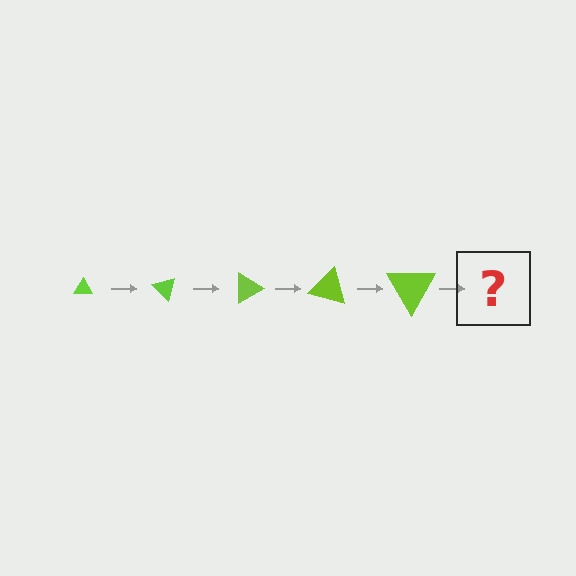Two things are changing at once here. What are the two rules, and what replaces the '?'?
The two rules are that the triangle grows larger each step and it rotates 45 degrees each step. The '?' should be a triangle, larger than the previous one and rotated 225 degrees from the start.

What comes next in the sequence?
The next element should be a triangle, larger than the previous one and rotated 225 degrees from the start.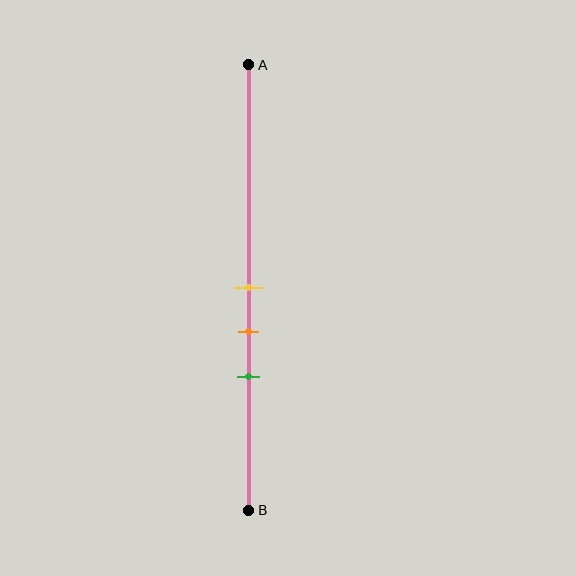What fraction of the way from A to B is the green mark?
The green mark is approximately 70% (0.7) of the way from A to B.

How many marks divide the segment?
There are 3 marks dividing the segment.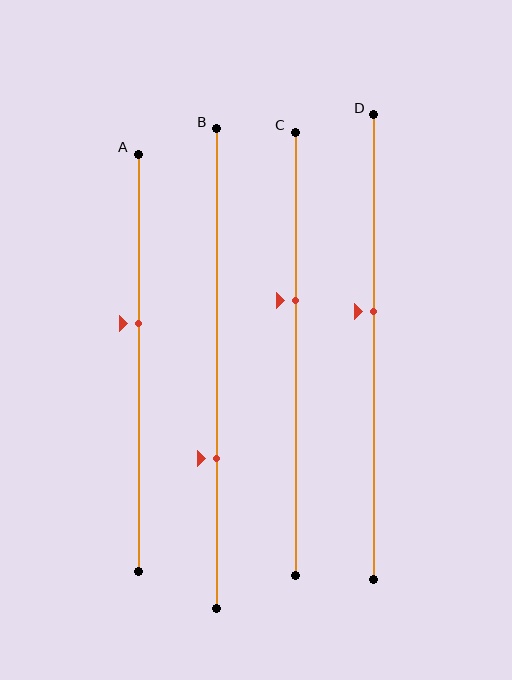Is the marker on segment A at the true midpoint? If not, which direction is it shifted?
No, the marker on segment A is shifted upward by about 9% of the segment length.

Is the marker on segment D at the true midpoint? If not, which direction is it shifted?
No, the marker on segment D is shifted upward by about 8% of the segment length.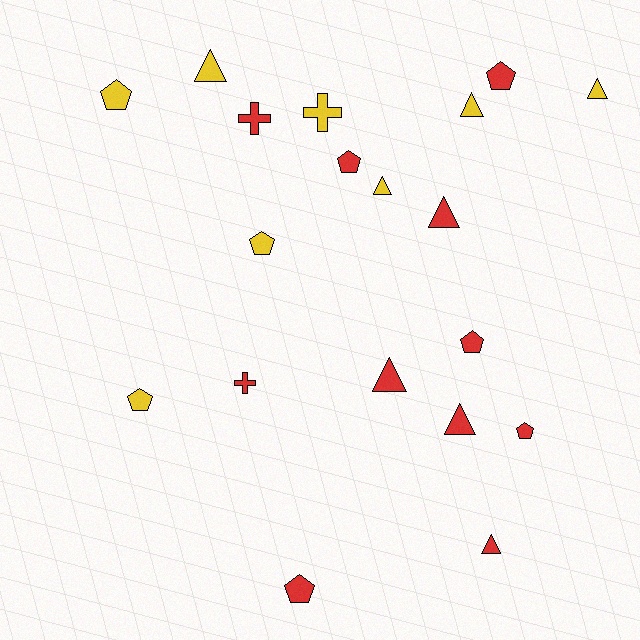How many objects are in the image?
There are 19 objects.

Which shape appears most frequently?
Pentagon, with 8 objects.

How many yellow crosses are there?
There is 1 yellow cross.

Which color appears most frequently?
Red, with 11 objects.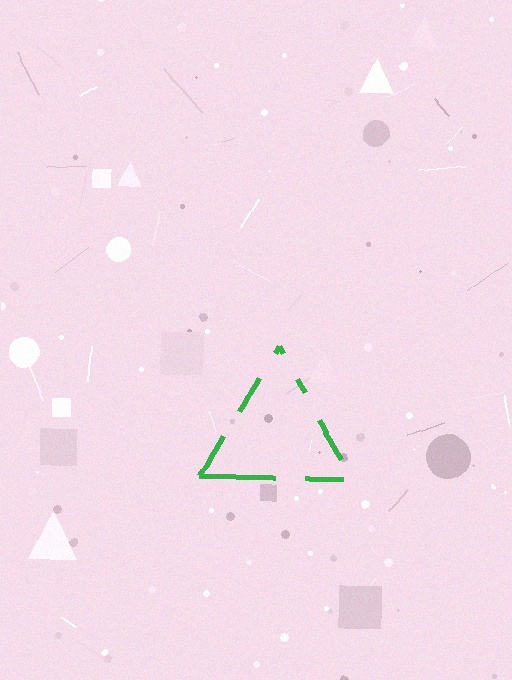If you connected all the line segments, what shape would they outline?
They would outline a triangle.